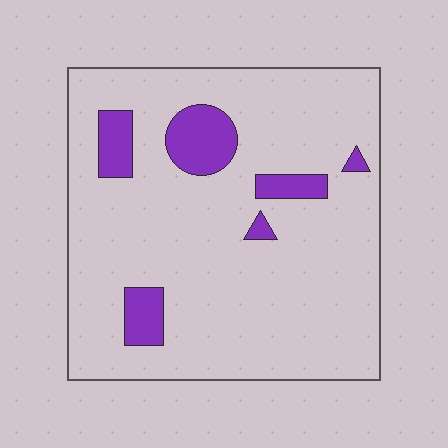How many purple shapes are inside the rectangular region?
6.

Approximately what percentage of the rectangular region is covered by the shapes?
Approximately 10%.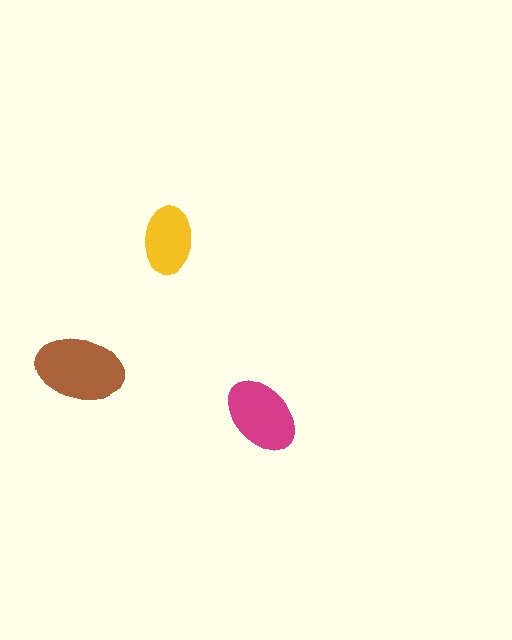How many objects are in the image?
There are 3 objects in the image.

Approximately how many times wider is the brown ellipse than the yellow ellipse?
About 1.5 times wider.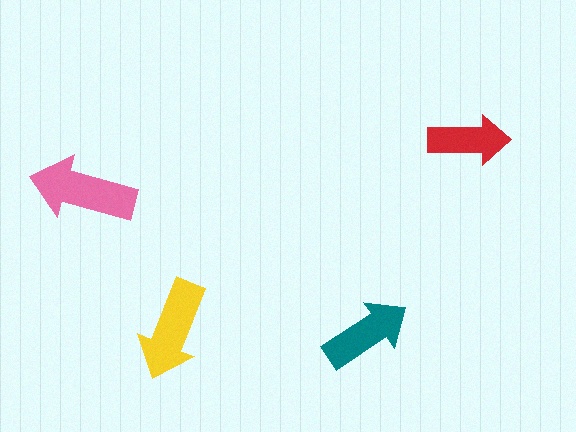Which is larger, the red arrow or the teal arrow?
The teal one.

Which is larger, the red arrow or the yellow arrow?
The yellow one.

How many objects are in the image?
There are 4 objects in the image.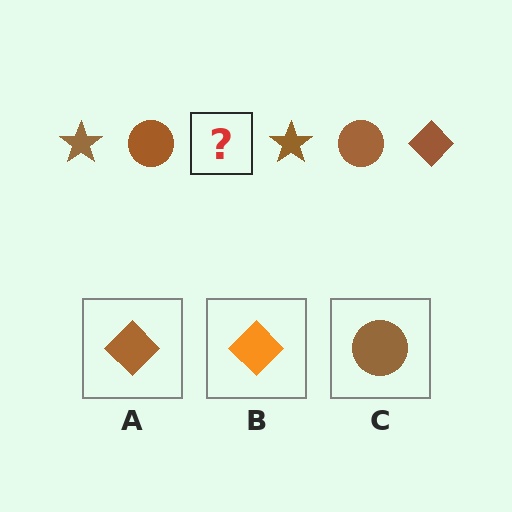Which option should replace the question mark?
Option A.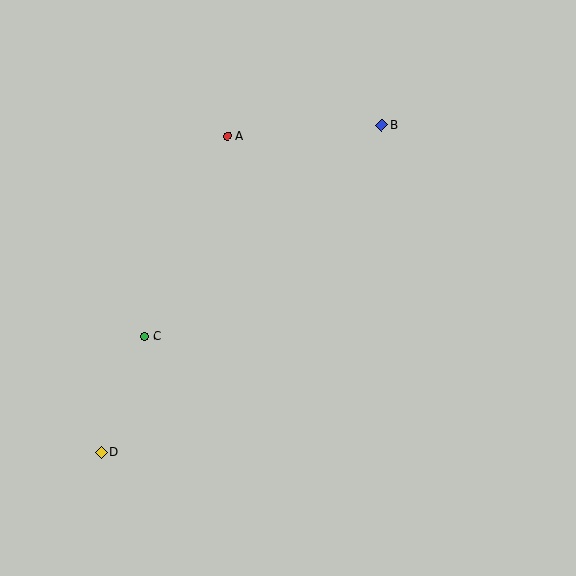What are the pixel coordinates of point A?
Point A is at (227, 136).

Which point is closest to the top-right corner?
Point B is closest to the top-right corner.